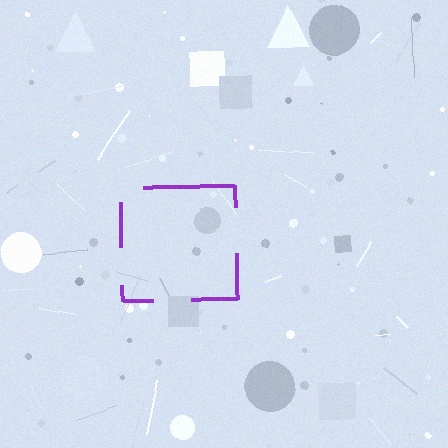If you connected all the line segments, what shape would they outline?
They would outline a square.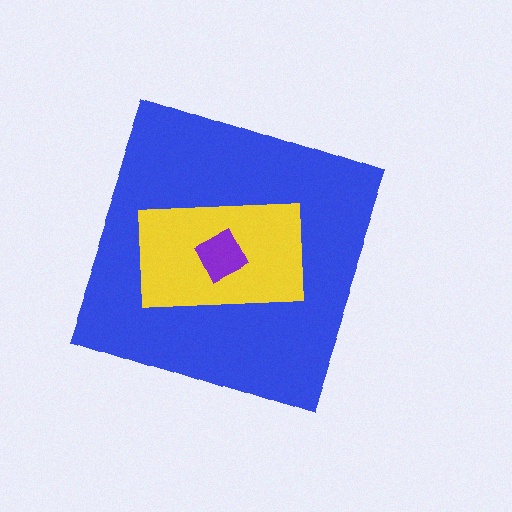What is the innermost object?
The purple square.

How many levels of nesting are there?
3.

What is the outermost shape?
The blue diamond.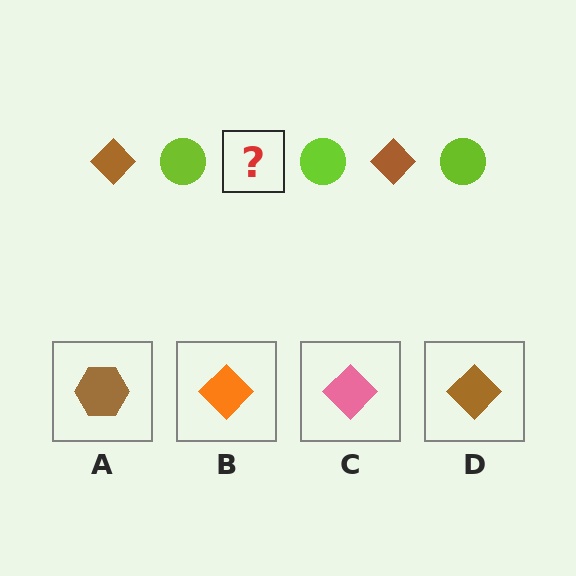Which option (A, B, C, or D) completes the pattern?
D.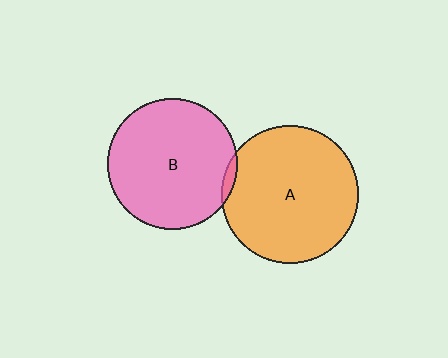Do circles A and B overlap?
Yes.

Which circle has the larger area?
Circle A (orange).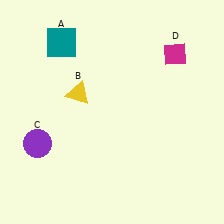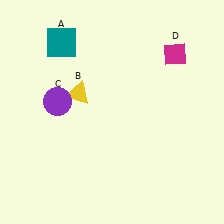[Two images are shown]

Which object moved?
The purple circle (C) moved up.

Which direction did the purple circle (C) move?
The purple circle (C) moved up.